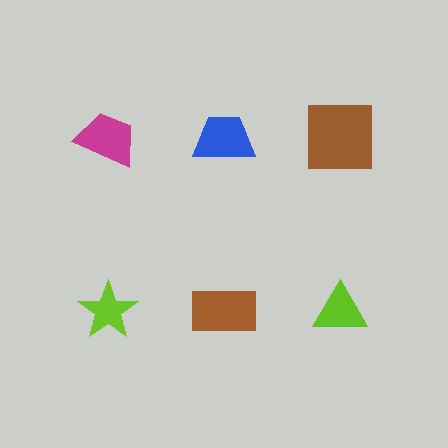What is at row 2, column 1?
A lime star.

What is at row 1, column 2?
A blue trapezoid.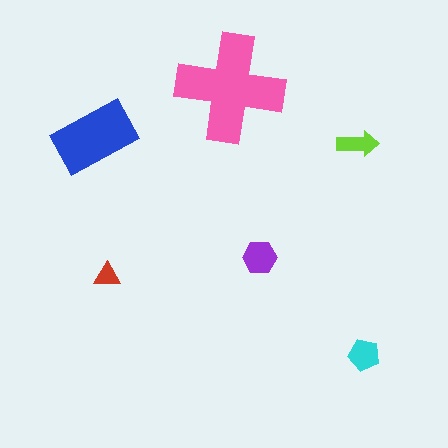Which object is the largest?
The pink cross.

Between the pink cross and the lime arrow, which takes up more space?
The pink cross.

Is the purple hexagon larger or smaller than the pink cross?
Smaller.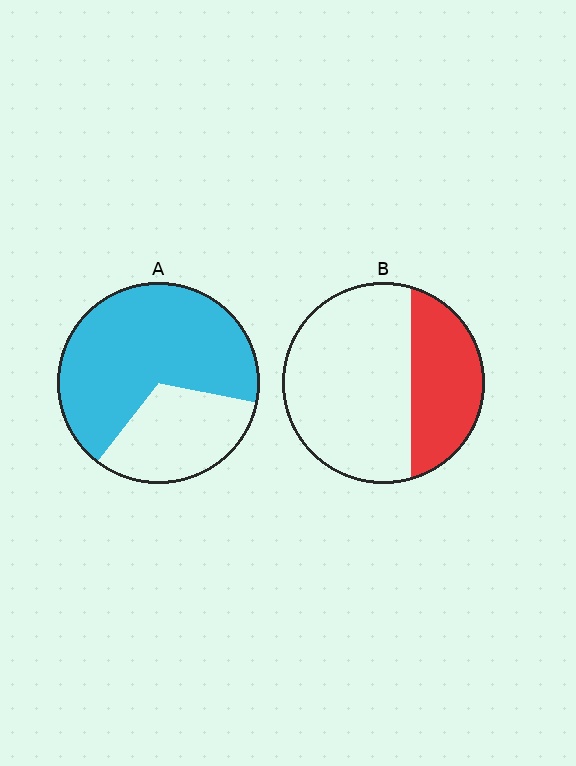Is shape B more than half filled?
No.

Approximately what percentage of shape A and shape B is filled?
A is approximately 70% and B is approximately 35%.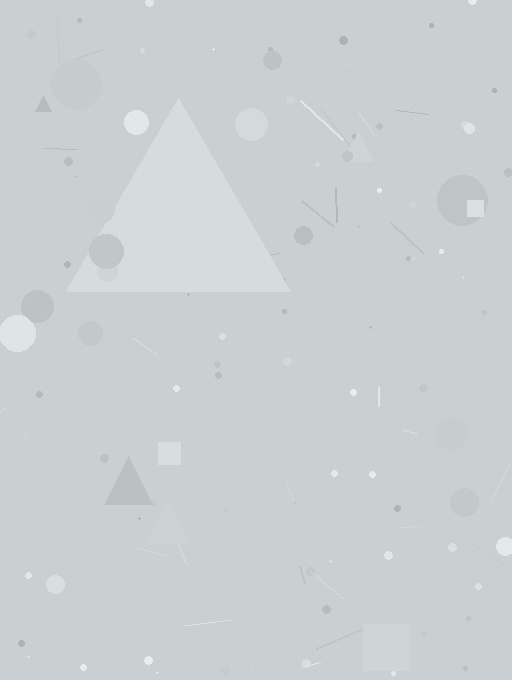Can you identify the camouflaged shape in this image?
The camouflaged shape is a triangle.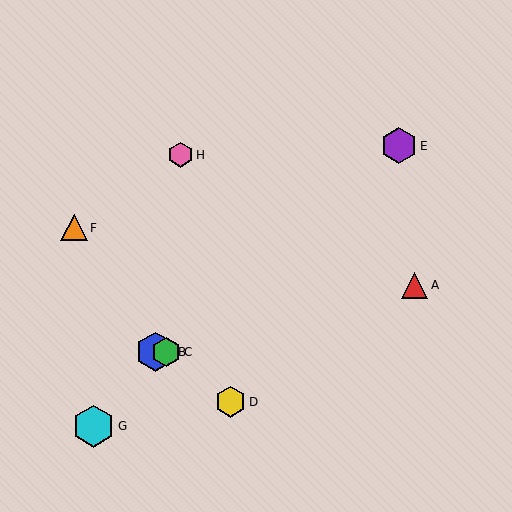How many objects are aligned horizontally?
2 objects (B, C) are aligned horizontally.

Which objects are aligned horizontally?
Objects B, C are aligned horizontally.